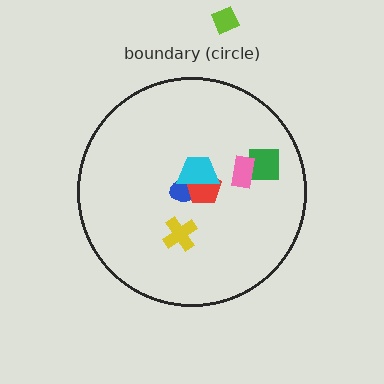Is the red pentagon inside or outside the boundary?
Inside.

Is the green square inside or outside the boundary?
Inside.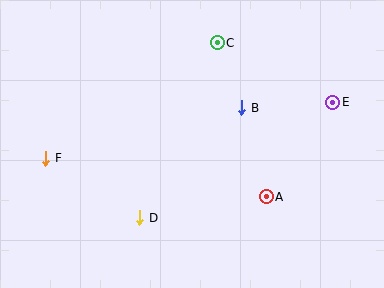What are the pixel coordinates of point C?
Point C is at (217, 43).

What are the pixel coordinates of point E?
Point E is at (333, 102).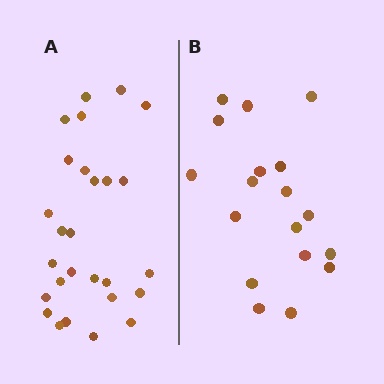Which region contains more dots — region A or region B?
Region A (the left region) has more dots.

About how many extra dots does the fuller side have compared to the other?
Region A has roughly 8 or so more dots than region B.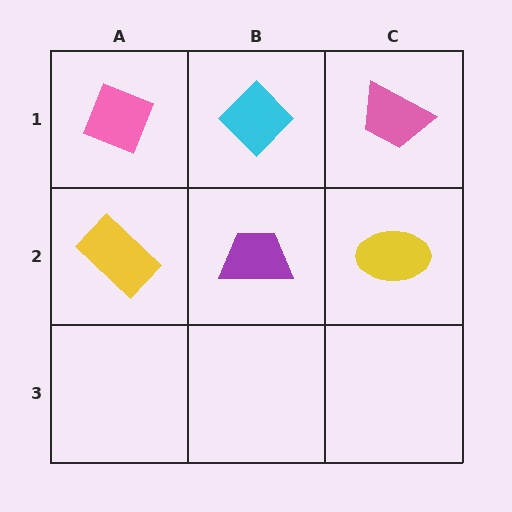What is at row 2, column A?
A yellow rectangle.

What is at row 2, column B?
A purple trapezoid.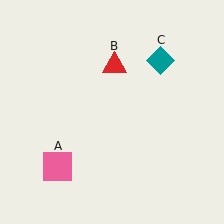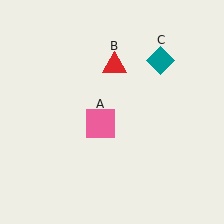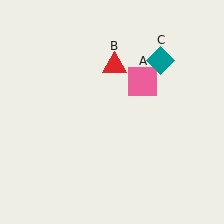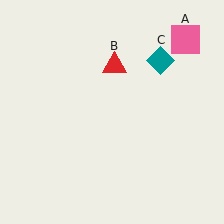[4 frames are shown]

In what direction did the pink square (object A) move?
The pink square (object A) moved up and to the right.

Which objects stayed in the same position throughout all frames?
Red triangle (object B) and teal diamond (object C) remained stationary.